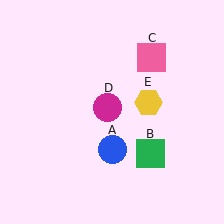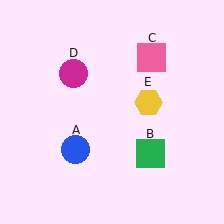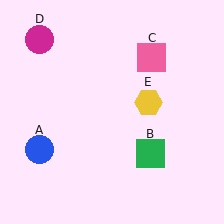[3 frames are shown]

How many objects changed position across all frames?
2 objects changed position: blue circle (object A), magenta circle (object D).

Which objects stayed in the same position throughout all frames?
Green square (object B) and pink square (object C) and yellow hexagon (object E) remained stationary.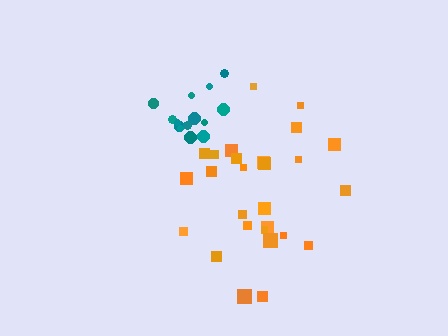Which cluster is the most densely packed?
Teal.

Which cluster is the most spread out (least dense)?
Orange.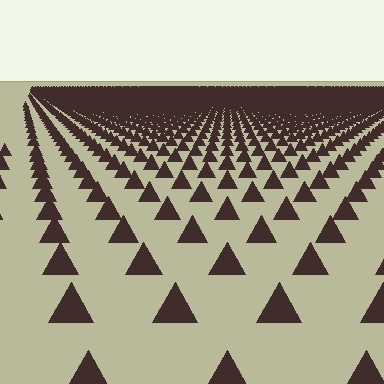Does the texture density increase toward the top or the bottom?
Density increases toward the top.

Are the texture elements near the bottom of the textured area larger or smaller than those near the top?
Larger. Near the bottom, elements are closer to the viewer and appear at a bigger on-screen size.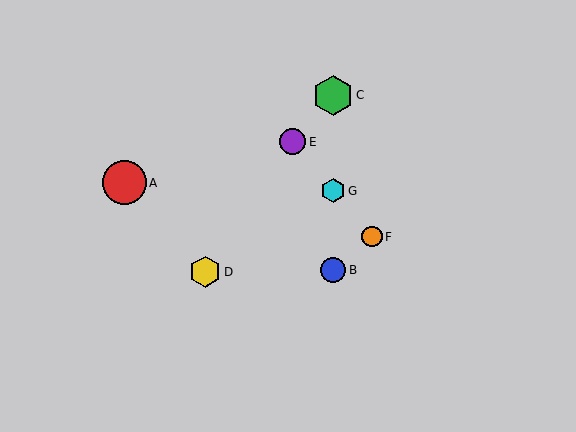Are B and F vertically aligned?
No, B is at x≈333 and F is at x≈372.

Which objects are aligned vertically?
Objects B, C, G are aligned vertically.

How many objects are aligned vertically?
3 objects (B, C, G) are aligned vertically.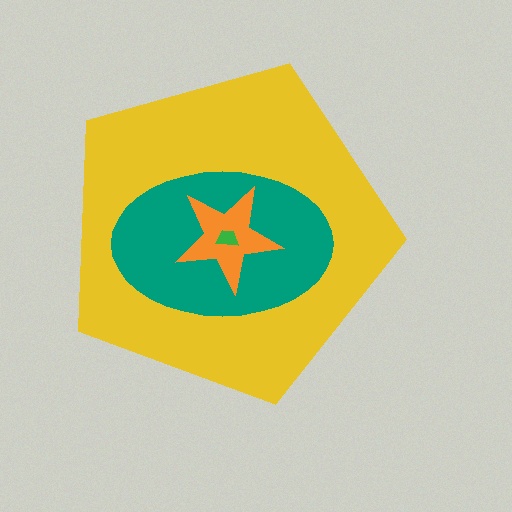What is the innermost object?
The green trapezoid.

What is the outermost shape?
The yellow pentagon.